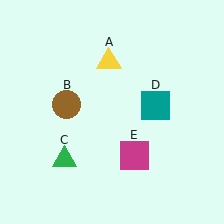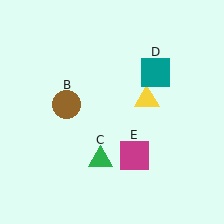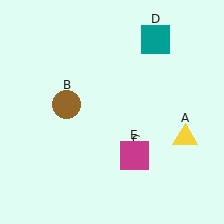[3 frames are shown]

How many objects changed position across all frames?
3 objects changed position: yellow triangle (object A), green triangle (object C), teal square (object D).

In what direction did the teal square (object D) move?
The teal square (object D) moved up.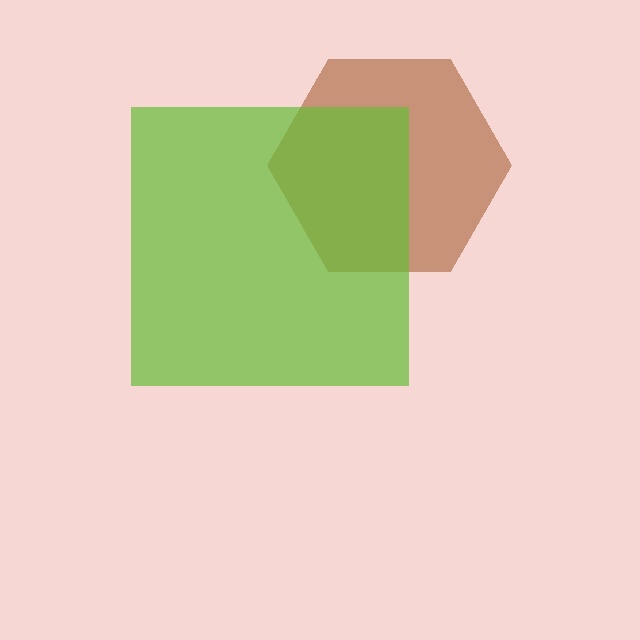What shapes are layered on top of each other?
The layered shapes are: a brown hexagon, a lime square.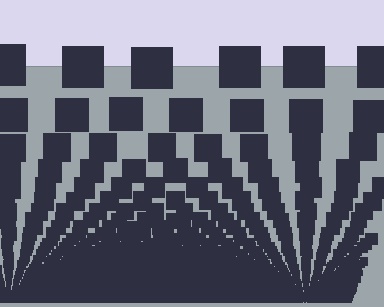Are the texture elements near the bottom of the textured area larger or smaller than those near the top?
Smaller. The gradient is inverted — elements near the bottom are smaller and denser.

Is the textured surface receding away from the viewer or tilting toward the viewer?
The surface appears to tilt toward the viewer. Texture elements get larger and sparser toward the top.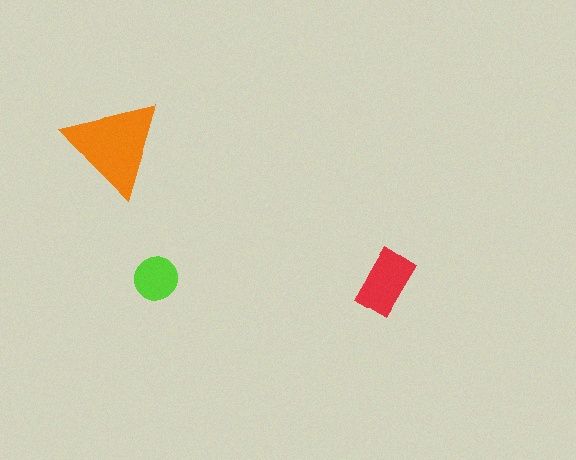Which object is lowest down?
The red rectangle is bottommost.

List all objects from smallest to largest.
The lime circle, the red rectangle, the orange triangle.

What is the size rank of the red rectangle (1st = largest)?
2nd.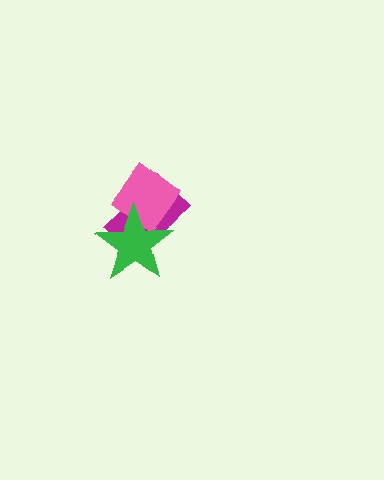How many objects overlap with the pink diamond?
2 objects overlap with the pink diamond.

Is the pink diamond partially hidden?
Yes, it is partially covered by another shape.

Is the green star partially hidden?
No, no other shape covers it.